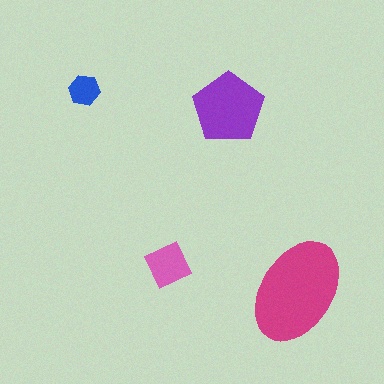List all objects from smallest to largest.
The blue hexagon, the pink square, the purple pentagon, the magenta ellipse.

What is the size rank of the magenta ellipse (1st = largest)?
1st.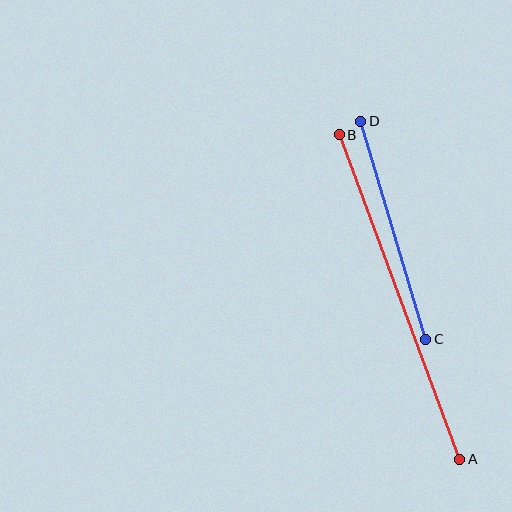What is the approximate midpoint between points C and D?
The midpoint is at approximately (393, 230) pixels.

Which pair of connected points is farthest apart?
Points A and B are farthest apart.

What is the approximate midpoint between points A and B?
The midpoint is at approximately (399, 297) pixels.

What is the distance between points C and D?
The distance is approximately 228 pixels.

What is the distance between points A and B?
The distance is approximately 346 pixels.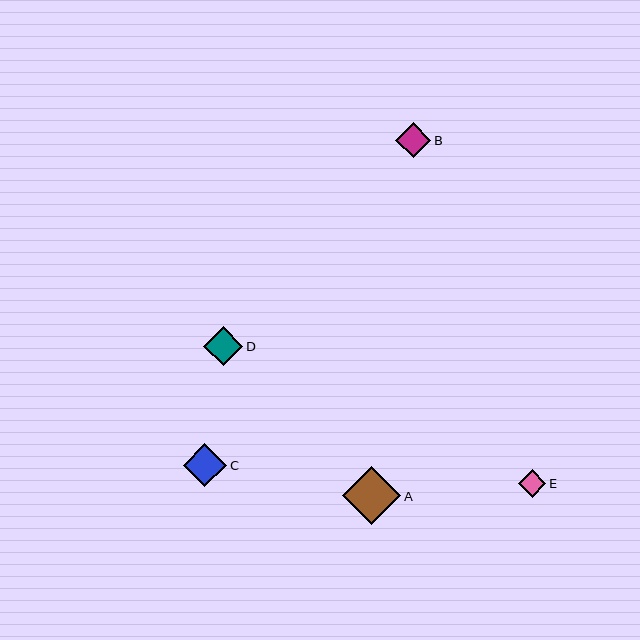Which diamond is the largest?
Diamond A is the largest with a size of approximately 59 pixels.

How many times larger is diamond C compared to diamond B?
Diamond C is approximately 1.2 times the size of diamond B.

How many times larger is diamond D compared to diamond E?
Diamond D is approximately 1.4 times the size of diamond E.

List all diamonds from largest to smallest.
From largest to smallest: A, C, D, B, E.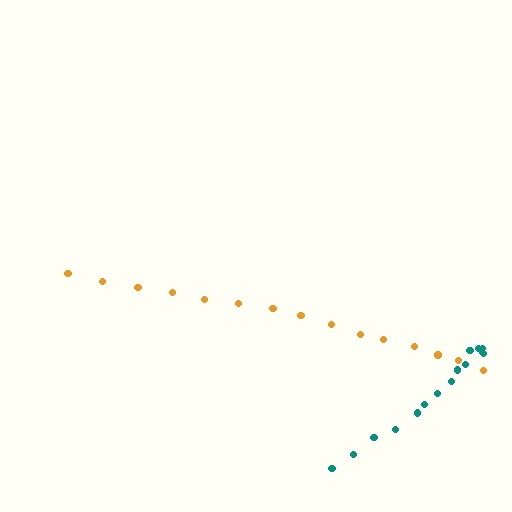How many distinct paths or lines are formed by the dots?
There are 2 distinct paths.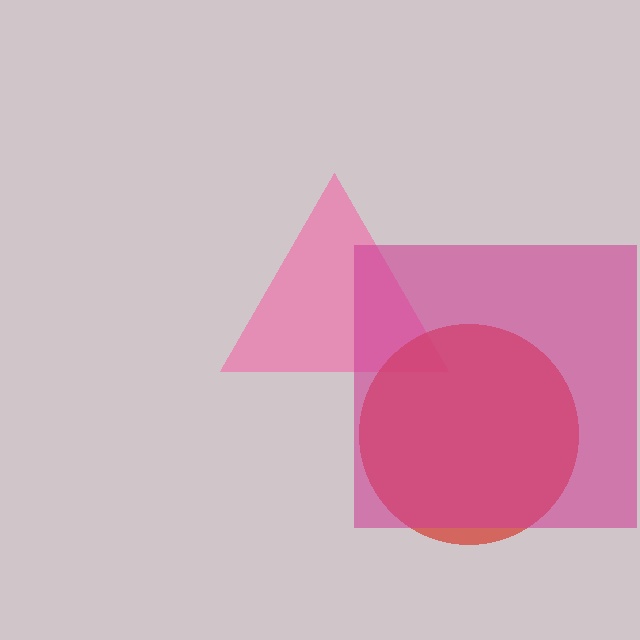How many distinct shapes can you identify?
There are 3 distinct shapes: a pink triangle, a red circle, a magenta square.